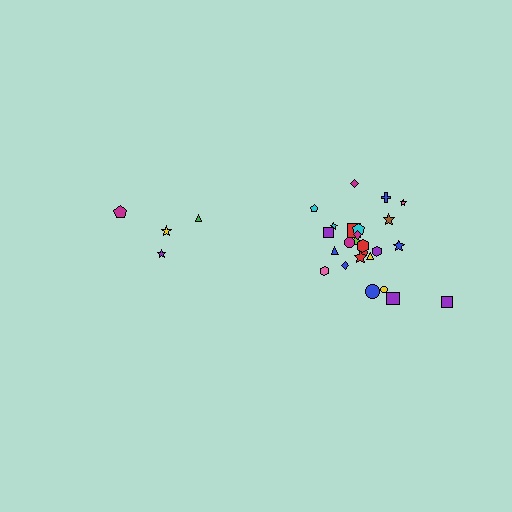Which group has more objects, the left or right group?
The right group.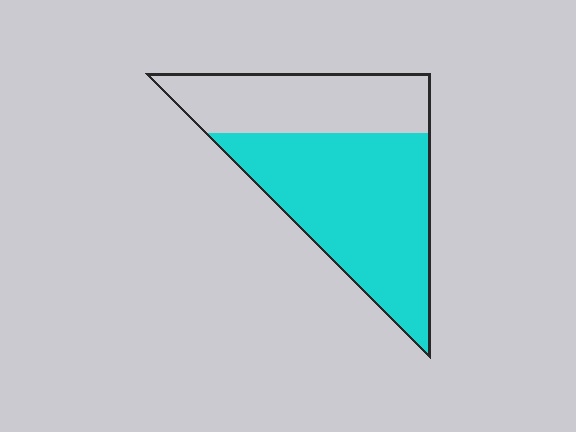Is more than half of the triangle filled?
Yes.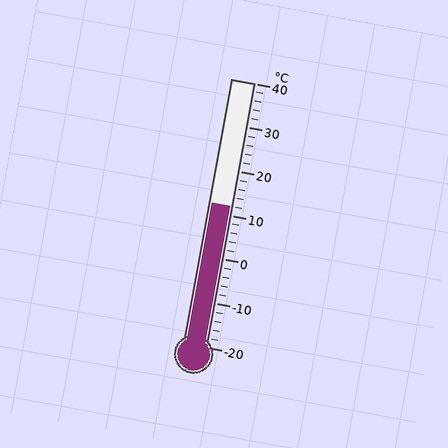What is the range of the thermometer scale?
The thermometer scale ranges from -20°C to 40°C.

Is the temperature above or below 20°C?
The temperature is below 20°C.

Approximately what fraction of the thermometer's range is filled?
The thermometer is filled to approximately 55% of its range.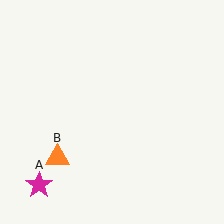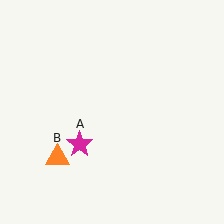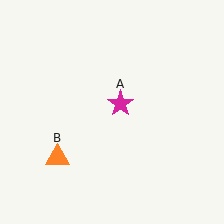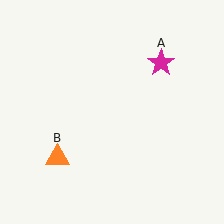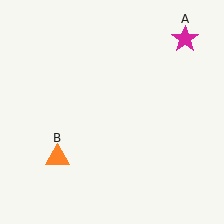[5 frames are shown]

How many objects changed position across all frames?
1 object changed position: magenta star (object A).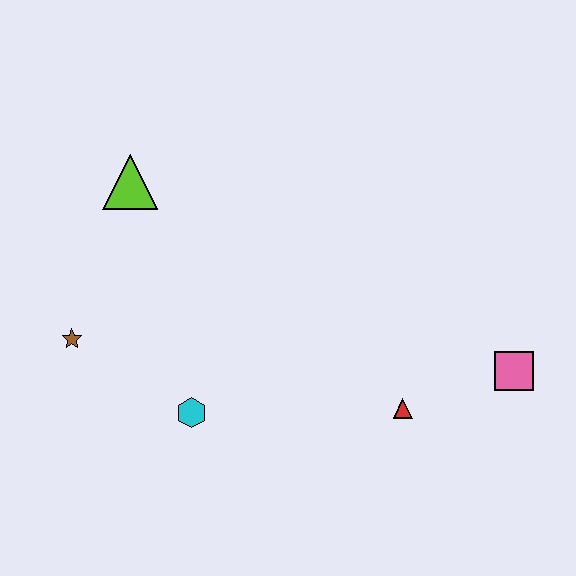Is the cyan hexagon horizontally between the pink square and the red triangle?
No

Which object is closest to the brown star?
The cyan hexagon is closest to the brown star.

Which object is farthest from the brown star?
The pink square is farthest from the brown star.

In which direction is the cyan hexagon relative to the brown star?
The cyan hexagon is to the right of the brown star.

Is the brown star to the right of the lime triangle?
No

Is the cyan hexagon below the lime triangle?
Yes